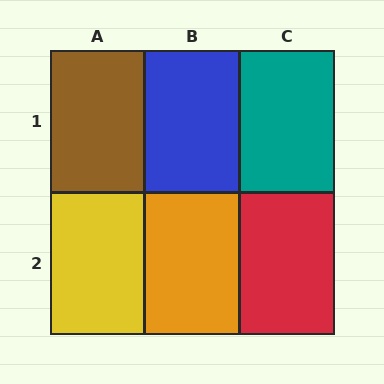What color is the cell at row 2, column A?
Yellow.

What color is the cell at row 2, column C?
Red.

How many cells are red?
1 cell is red.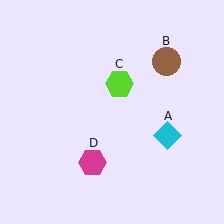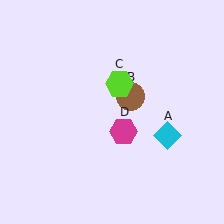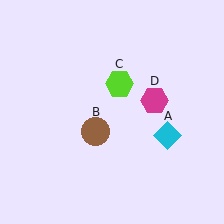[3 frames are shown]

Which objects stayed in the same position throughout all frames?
Cyan diamond (object A) and lime hexagon (object C) remained stationary.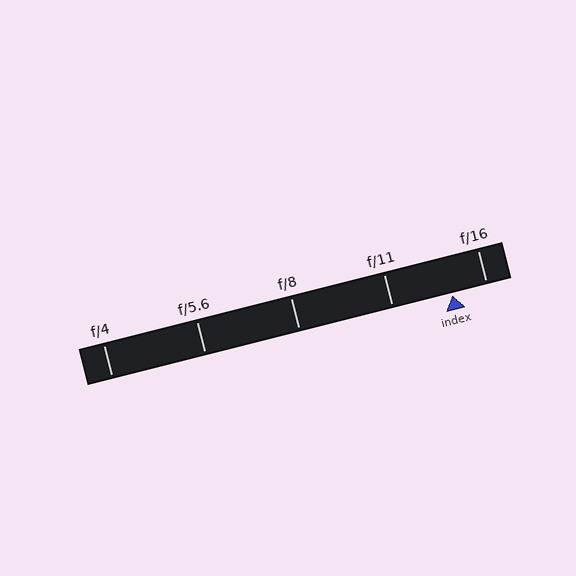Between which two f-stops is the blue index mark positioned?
The index mark is between f/11 and f/16.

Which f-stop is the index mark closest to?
The index mark is closest to f/16.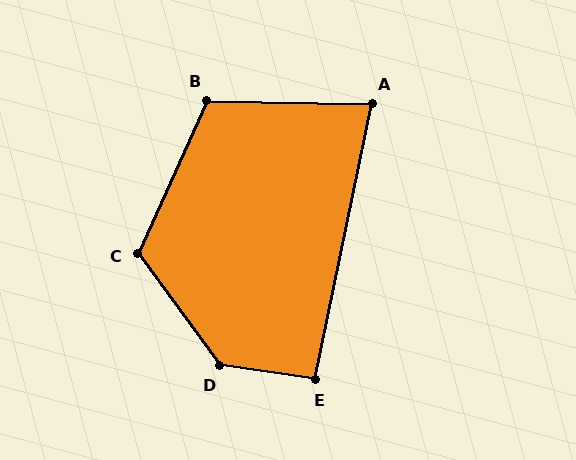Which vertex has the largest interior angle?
D, at approximately 134 degrees.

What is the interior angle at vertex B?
Approximately 114 degrees (obtuse).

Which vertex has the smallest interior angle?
A, at approximately 79 degrees.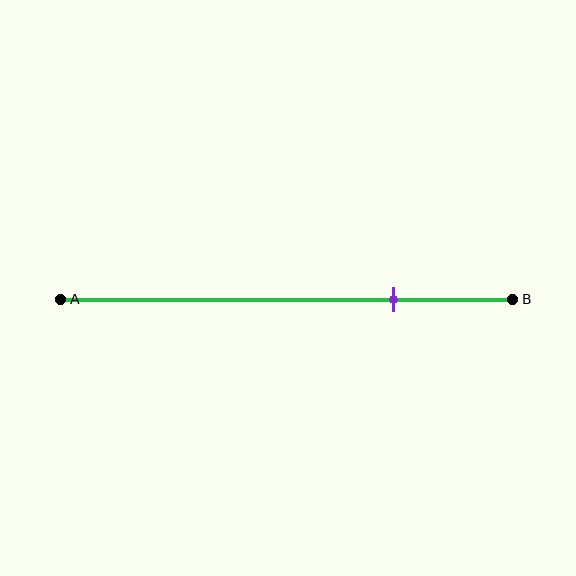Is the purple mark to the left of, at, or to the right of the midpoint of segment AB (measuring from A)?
The purple mark is to the right of the midpoint of segment AB.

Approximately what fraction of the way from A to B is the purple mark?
The purple mark is approximately 75% of the way from A to B.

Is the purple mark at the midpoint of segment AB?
No, the mark is at about 75% from A, not at the 50% midpoint.